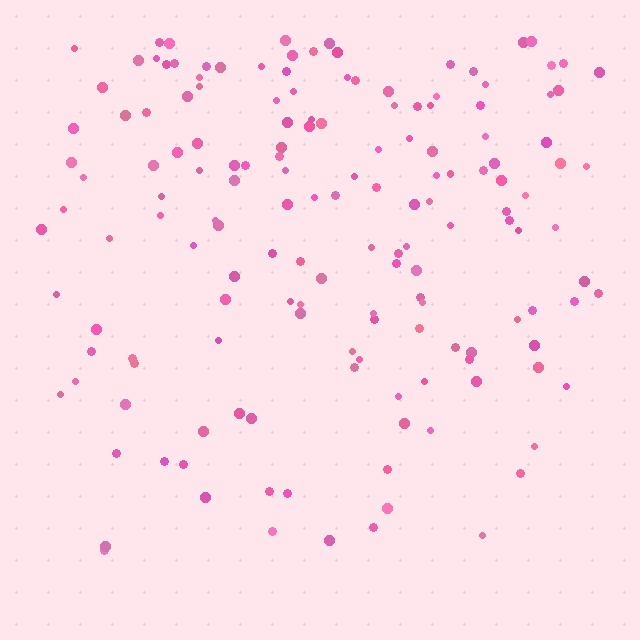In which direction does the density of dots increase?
From bottom to top, with the top side densest.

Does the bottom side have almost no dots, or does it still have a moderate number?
Still a moderate number, just noticeably fewer than the top.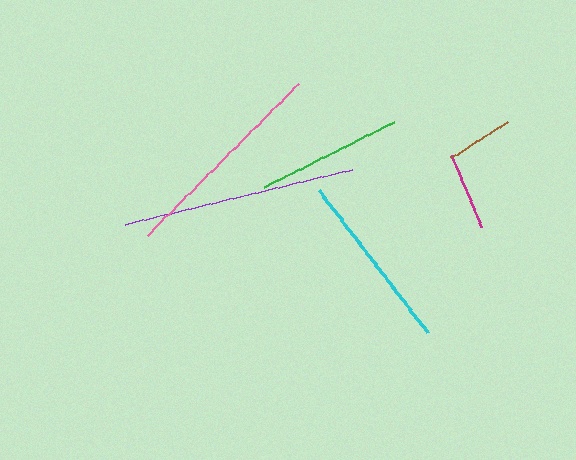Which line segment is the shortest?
The brown line is the shortest at approximately 67 pixels.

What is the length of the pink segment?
The pink segment is approximately 214 pixels long.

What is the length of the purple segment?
The purple segment is approximately 233 pixels long.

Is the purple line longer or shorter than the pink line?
The purple line is longer than the pink line.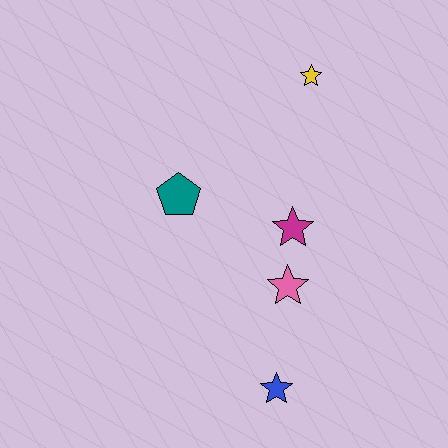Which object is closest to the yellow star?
The magenta star is closest to the yellow star.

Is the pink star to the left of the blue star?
No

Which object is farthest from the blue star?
The yellow star is farthest from the blue star.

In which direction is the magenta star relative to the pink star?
The magenta star is above the pink star.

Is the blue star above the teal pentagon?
No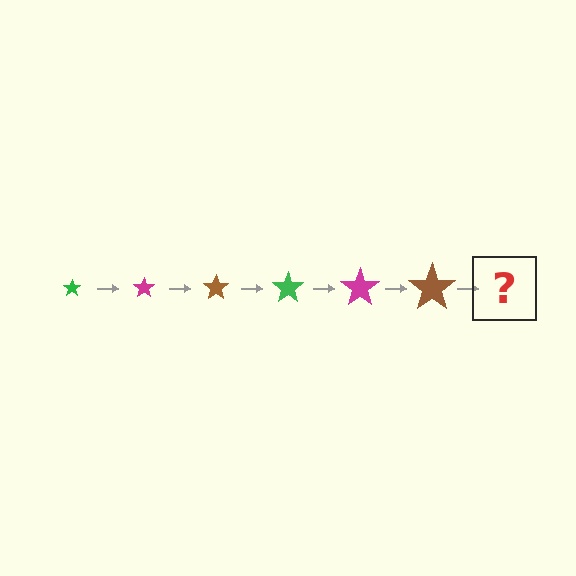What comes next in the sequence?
The next element should be a green star, larger than the previous one.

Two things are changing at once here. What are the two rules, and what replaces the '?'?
The two rules are that the star grows larger each step and the color cycles through green, magenta, and brown. The '?' should be a green star, larger than the previous one.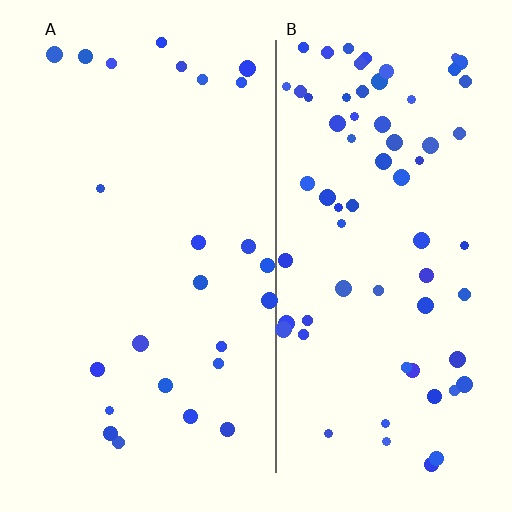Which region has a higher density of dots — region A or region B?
B (the right).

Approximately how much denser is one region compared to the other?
Approximately 2.8× — region B over region A.